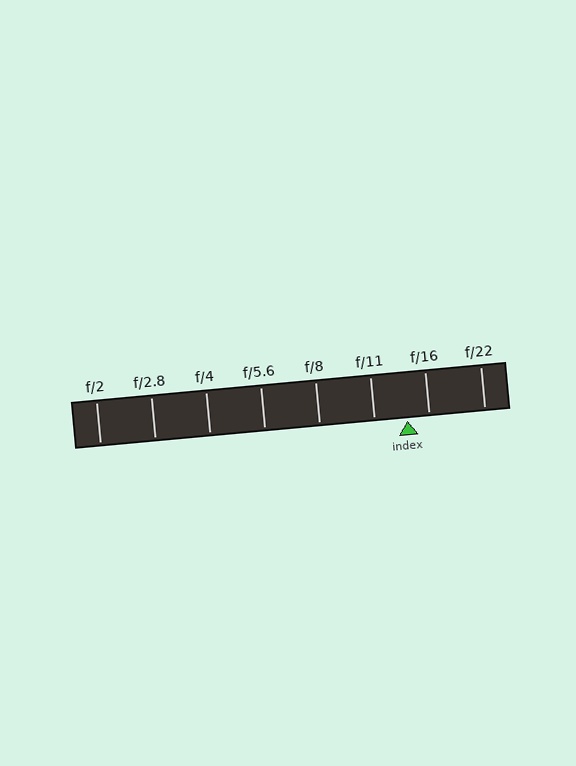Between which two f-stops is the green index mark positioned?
The index mark is between f/11 and f/16.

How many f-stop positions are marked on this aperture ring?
There are 8 f-stop positions marked.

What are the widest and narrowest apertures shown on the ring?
The widest aperture shown is f/2 and the narrowest is f/22.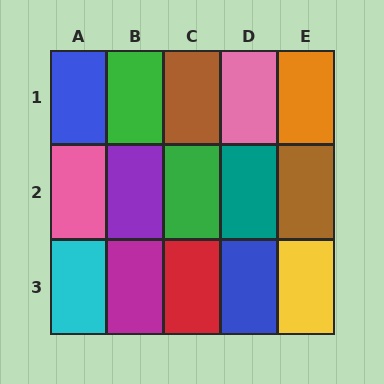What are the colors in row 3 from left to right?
Cyan, magenta, red, blue, yellow.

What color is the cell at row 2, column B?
Purple.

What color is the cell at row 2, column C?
Green.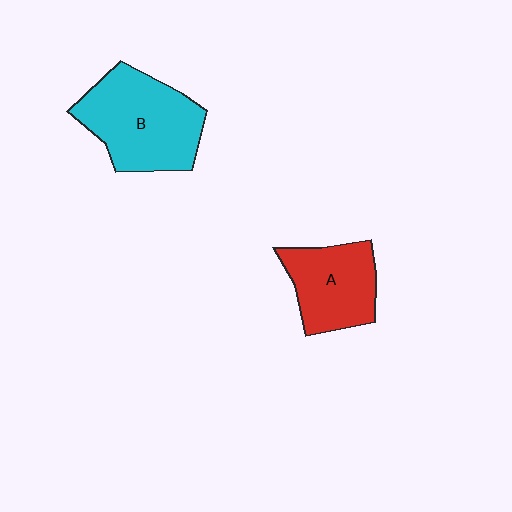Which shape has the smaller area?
Shape A (red).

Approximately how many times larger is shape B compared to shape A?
Approximately 1.4 times.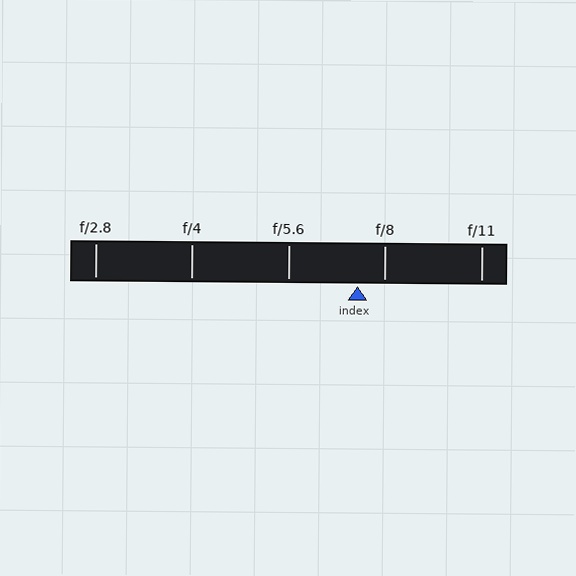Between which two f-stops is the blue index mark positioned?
The index mark is between f/5.6 and f/8.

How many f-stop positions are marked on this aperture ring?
There are 5 f-stop positions marked.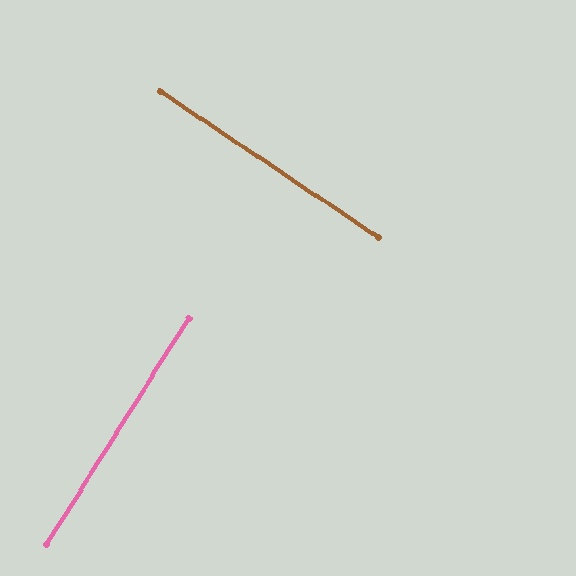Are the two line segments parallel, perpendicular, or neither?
Perpendicular — they meet at approximately 88°.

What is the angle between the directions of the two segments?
Approximately 88 degrees.